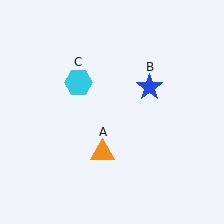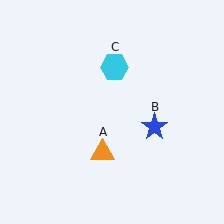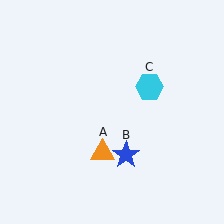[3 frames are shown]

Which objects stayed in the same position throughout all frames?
Orange triangle (object A) remained stationary.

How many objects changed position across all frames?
2 objects changed position: blue star (object B), cyan hexagon (object C).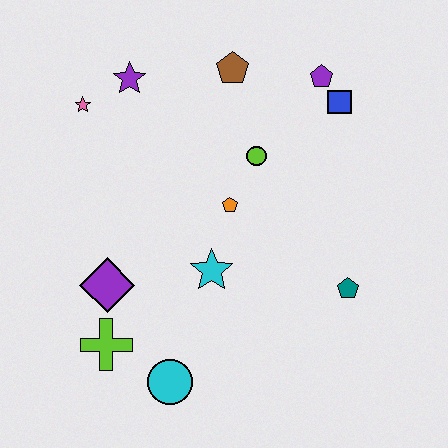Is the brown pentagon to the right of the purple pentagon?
No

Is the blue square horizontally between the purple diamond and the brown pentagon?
No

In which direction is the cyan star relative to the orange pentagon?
The cyan star is below the orange pentagon.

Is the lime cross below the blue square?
Yes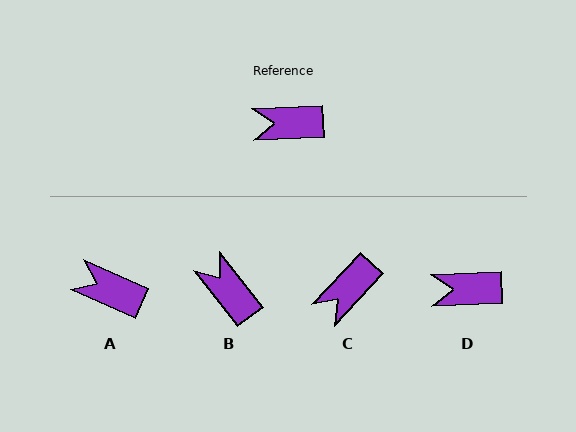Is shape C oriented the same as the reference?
No, it is off by about 44 degrees.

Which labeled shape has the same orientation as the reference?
D.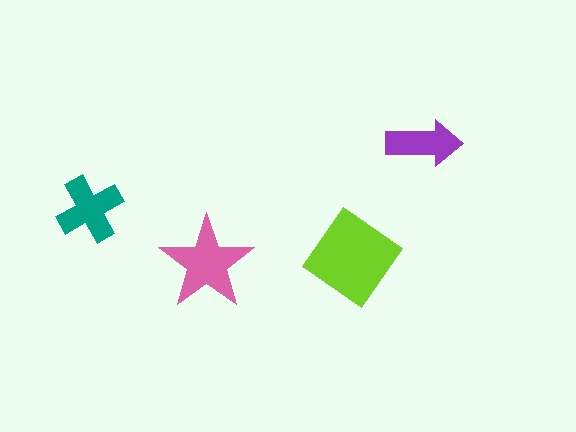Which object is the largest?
The lime diamond.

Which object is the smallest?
The purple arrow.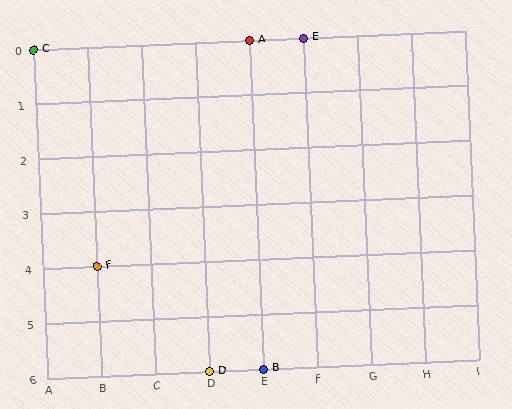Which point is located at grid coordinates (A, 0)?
Point C is at (A, 0).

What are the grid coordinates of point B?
Point B is at grid coordinates (E, 6).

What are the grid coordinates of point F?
Point F is at grid coordinates (B, 4).